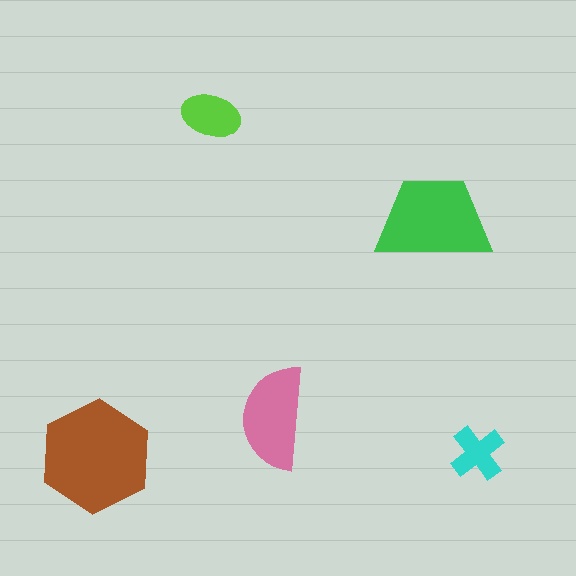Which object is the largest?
The brown hexagon.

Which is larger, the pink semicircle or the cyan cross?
The pink semicircle.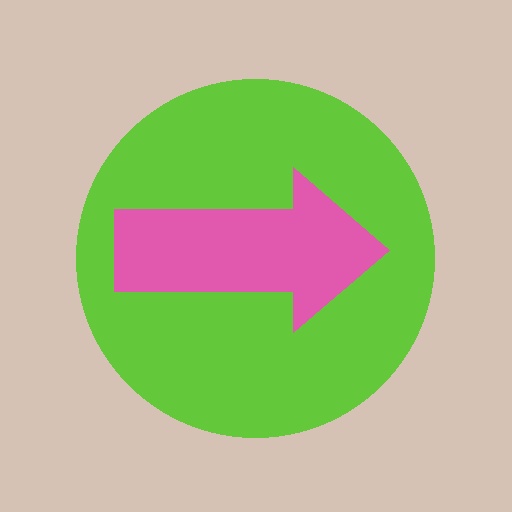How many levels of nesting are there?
2.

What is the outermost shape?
The lime circle.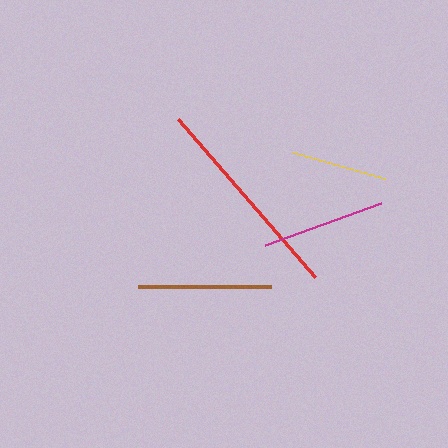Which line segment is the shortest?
The yellow line is the shortest at approximately 96 pixels.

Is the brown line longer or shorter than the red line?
The red line is longer than the brown line.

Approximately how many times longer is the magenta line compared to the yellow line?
The magenta line is approximately 1.3 times the length of the yellow line.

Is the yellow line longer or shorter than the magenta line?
The magenta line is longer than the yellow line.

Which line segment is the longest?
The red line is the longest at approximately 209 pixels.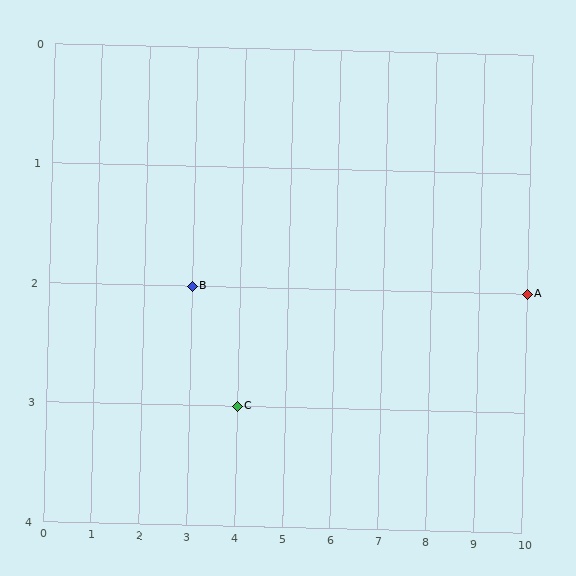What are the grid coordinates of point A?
Point A is at grid coordinates (10, 2).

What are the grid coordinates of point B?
Point B is at grid coordinates (3, 2).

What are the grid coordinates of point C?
Point C is at grid coordinates (4, 3).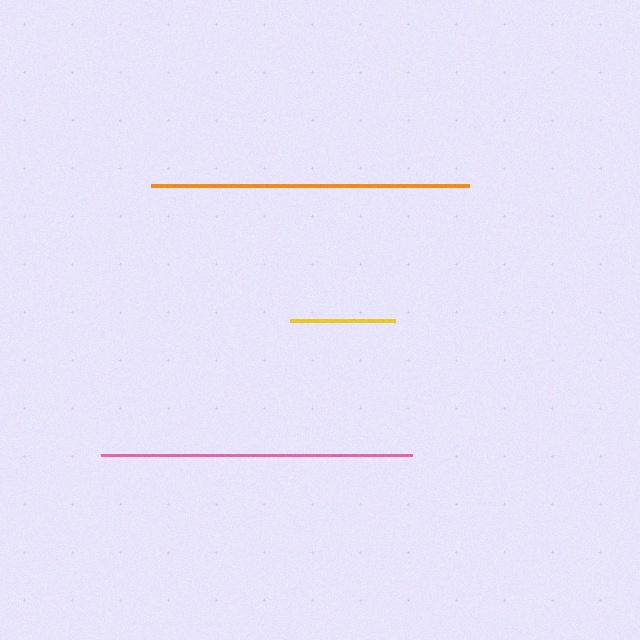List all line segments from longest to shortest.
From longest to shortest: orange, pink, yellow.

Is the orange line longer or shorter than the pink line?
The orange line is longer than the pink line.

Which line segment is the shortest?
The yellow line is the shortest at approximately 104 pixels.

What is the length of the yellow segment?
The yellow segment is approximately 104 pixels long.